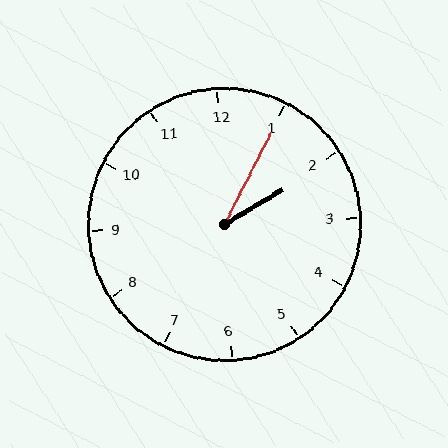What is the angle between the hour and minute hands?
Approximately 32 degrees.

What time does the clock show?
2:05.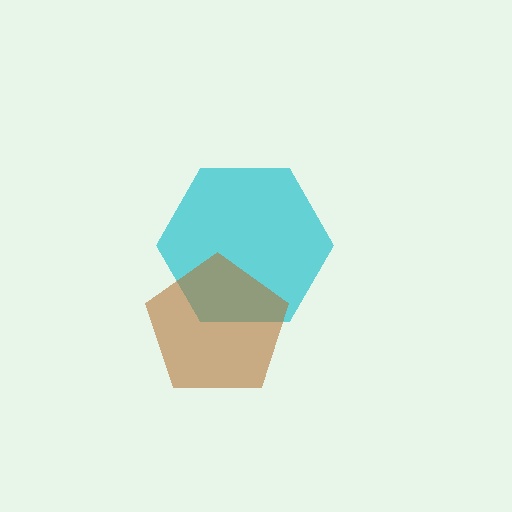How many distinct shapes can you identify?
There are 2 distinct shapes: a cyan hexagon, a brown pentagon.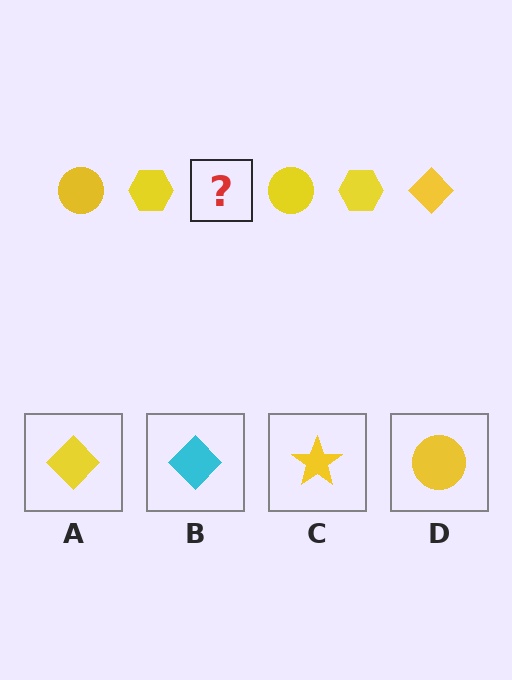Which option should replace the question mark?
Option A.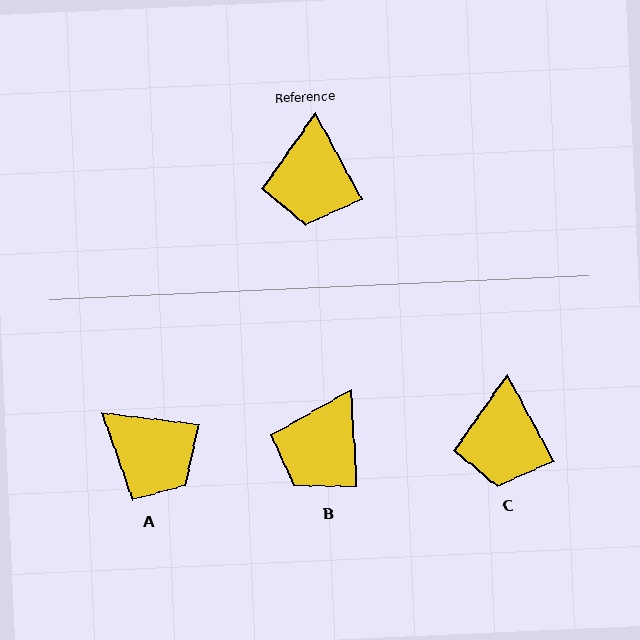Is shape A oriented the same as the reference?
No, it is off by about 54 degrees.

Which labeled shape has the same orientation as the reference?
C.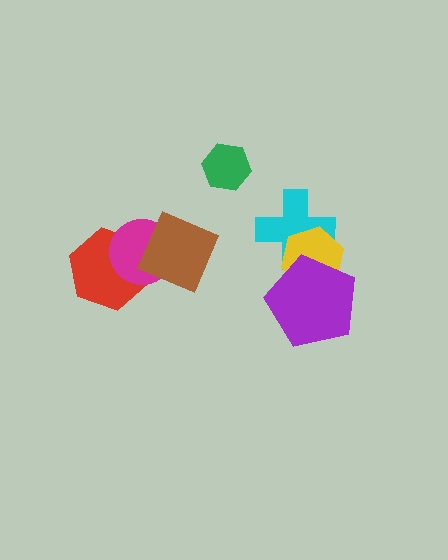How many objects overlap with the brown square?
1 object overlaps with the brown square.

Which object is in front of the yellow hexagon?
The purple pentagon is in front of the yellow hexagon.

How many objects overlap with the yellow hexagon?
2 objects overlap with the yellow hexagon.